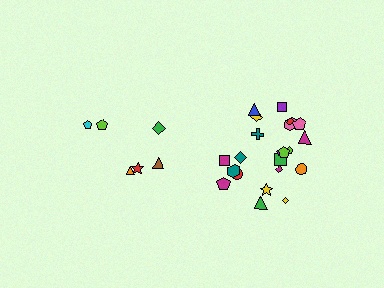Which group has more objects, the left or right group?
The right group.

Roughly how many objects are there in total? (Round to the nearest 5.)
Roughly 30 objects in total.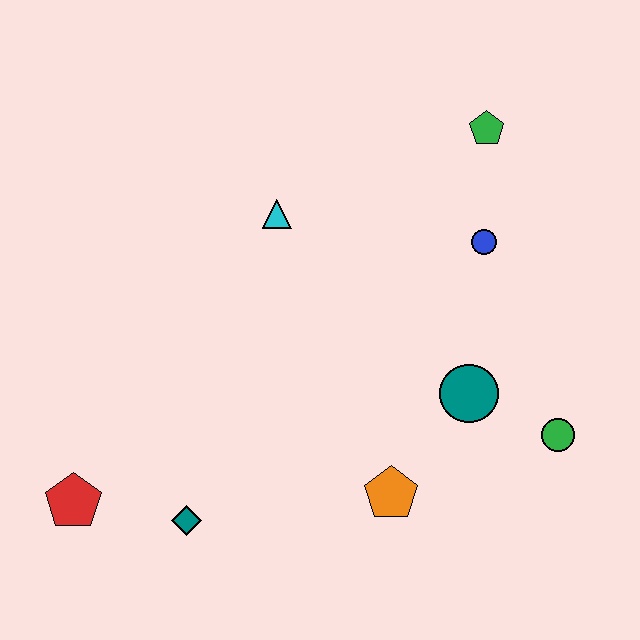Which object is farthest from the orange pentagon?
The green pentagon is farthest from the orange pentagon.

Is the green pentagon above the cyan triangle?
Yes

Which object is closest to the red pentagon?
The teal diamond is closest to the red pentagon.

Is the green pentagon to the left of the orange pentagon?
No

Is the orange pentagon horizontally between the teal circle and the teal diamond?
Yes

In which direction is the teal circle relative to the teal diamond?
The teal circle is to the right of the teal diamond.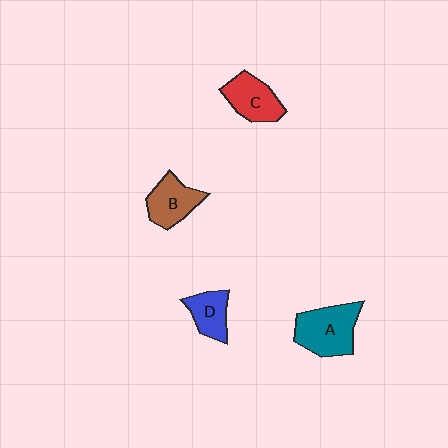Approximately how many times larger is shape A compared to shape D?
Approximately 1.7 times.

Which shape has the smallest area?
Shape D (blue).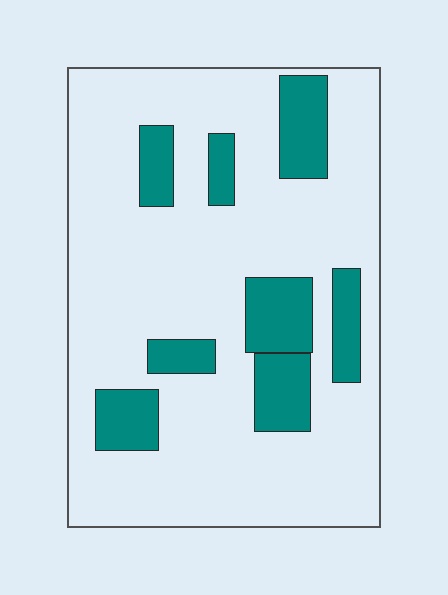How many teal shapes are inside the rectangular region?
8.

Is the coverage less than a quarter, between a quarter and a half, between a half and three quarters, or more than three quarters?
Less than a quarter.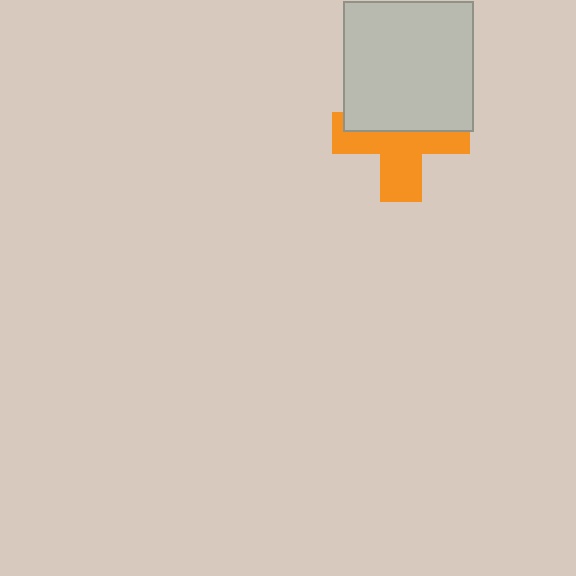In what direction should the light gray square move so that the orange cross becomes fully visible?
The light gray square should move up. That is the shortest direction to clear the overlap and leave the orange cross fully visible.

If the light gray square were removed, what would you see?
You would see the complete orange cross.